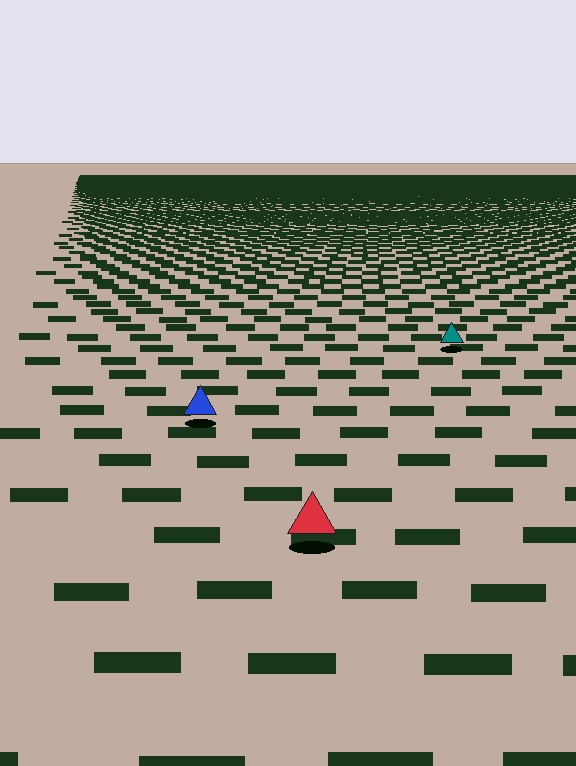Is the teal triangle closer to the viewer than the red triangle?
No. The red triangle is closer — you can tell from the texture gradient: the ground texture is coarser near it.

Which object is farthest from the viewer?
The teal triangle is farthest from the viewer. It appears smaller and the ground texture around it is denser.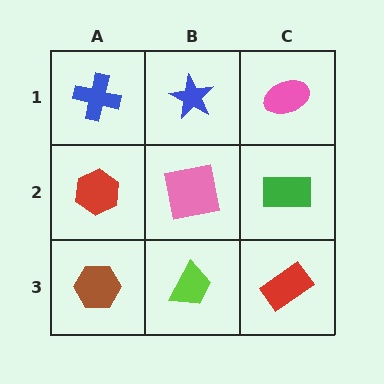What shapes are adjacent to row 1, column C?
A green rectangle (row 2, column C), a blue star (row 1, column B).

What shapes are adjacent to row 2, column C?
A pink ellipse (row 1, column C), a red rectangle (row 3, column C), a pink square (row 2, column B).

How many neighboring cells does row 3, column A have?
2.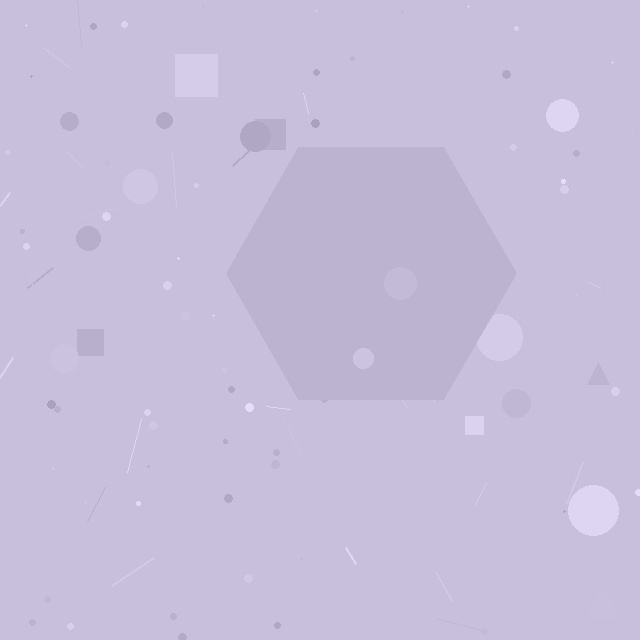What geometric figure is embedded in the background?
A hexagon is embedded in the background.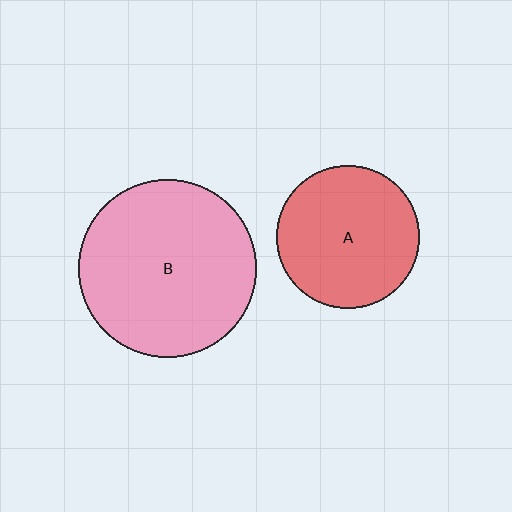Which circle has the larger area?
Circle B (pink).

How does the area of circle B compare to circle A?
Approximately 1.6 times.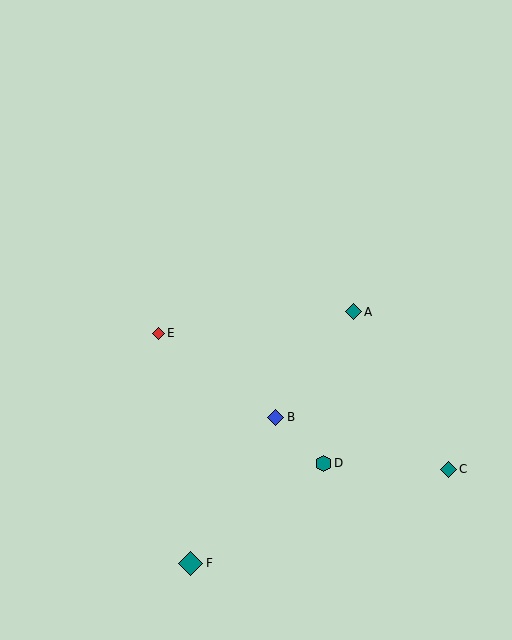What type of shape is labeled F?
Shape F is a teal diamond.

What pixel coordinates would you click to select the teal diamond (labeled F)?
Click at (191, 563) to select the teal diamond F.